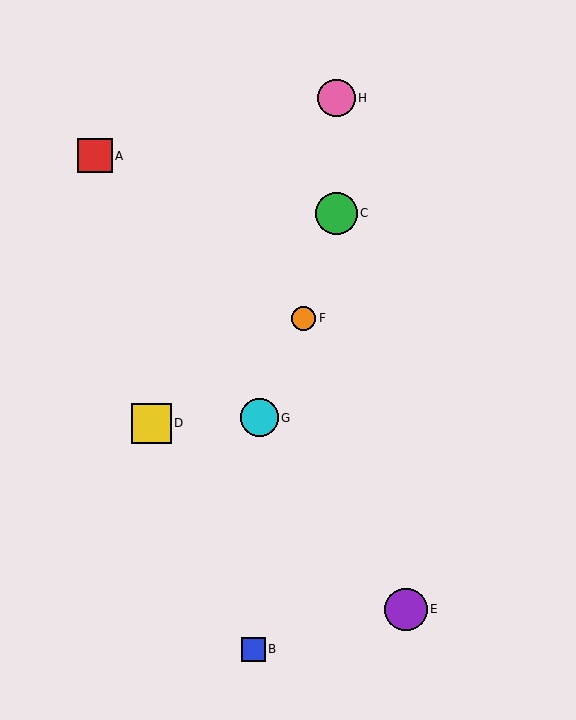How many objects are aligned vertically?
2 objects (C, H) are aligned vertically.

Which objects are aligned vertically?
Objects C, H are aligned vertically.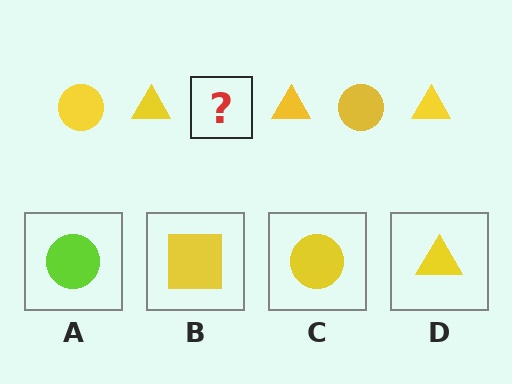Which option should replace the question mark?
Option C.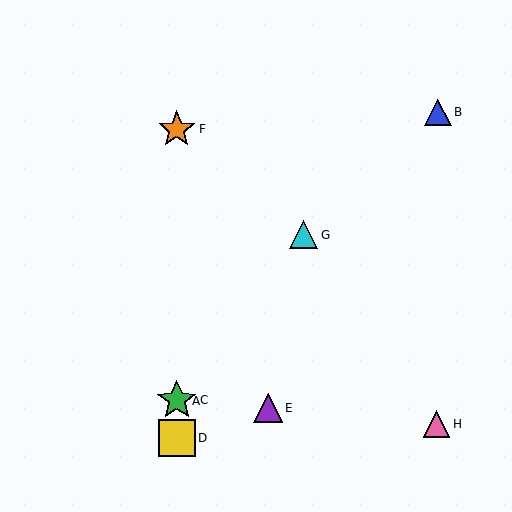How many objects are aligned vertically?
4 objects (A, C, D, F) are aligned vertically.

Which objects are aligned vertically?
Objects A, C, D, F are aligned vertically.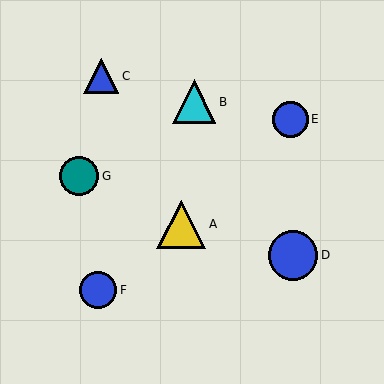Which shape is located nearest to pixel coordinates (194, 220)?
The yellow triangle (labeled A) at (181, 224) is nearest to that location.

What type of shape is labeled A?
Shape A is a yellow triangle.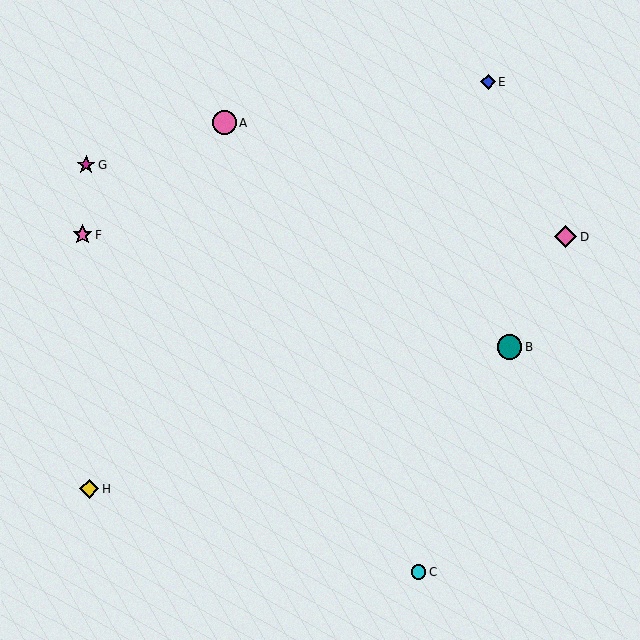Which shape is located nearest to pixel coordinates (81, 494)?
The yellow diamond (labeled H) at (90, 489) is nearest to that location.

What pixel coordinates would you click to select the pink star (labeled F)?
Click at (82, 235) to select the pink star F.